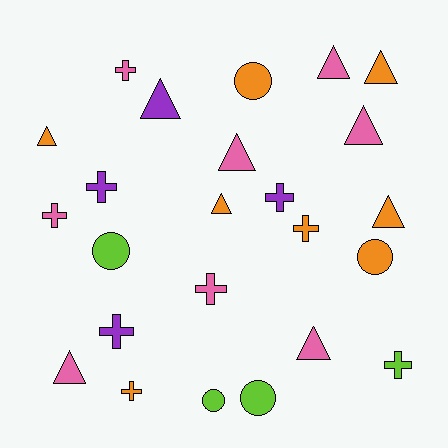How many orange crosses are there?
There are 2 orange crosses.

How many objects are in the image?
There are 24 objects.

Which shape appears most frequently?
Triangle, with 10 objects.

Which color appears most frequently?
Pink, with 8 objects.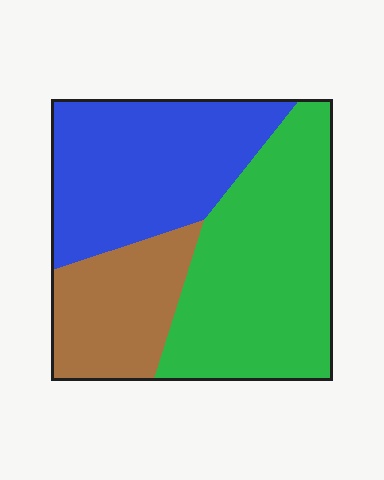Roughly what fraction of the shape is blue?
Blue takes up about three eighths (3/8) of the shape.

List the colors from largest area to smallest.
From largest to smallest: green, blue, brown.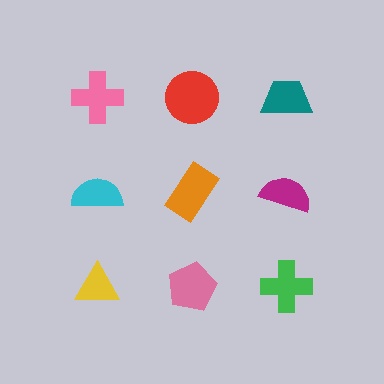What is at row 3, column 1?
A yellow triangle.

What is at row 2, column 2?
An orange rectangle.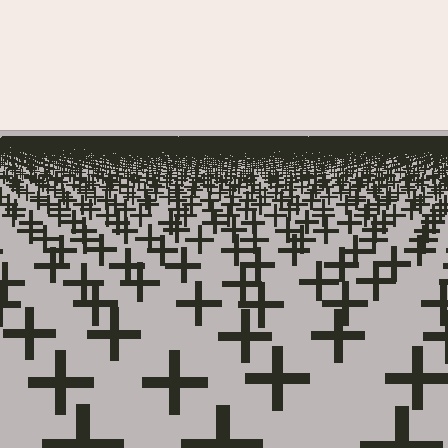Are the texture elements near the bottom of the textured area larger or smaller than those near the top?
Larger. Near the bottom, elements are closer to the viewer and appear at a bigger on-screen size.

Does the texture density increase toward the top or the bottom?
Density increases toward the top.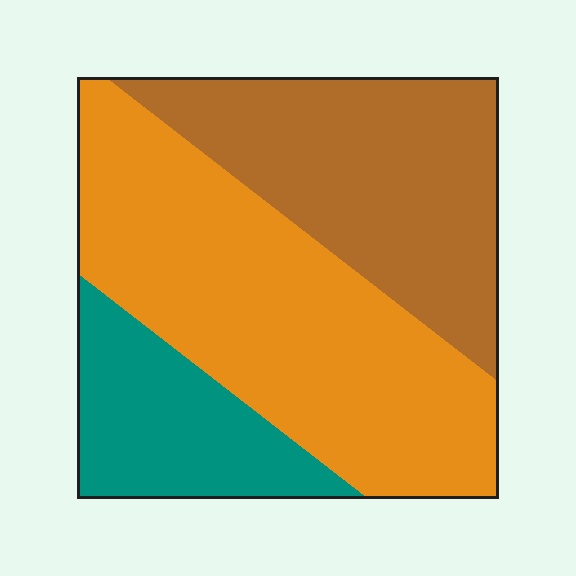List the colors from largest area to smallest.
From largest to smallest: orange, brown, teal.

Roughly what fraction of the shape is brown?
Brown covers around 35% of the shape.